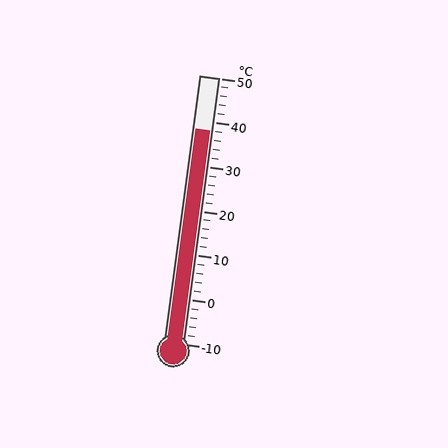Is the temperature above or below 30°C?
The temperature is above 30°C.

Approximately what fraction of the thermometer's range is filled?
The thermometer is filled to approximately 80% of its range.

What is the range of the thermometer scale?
The thermometer scale ranges from -10°C to 50°C.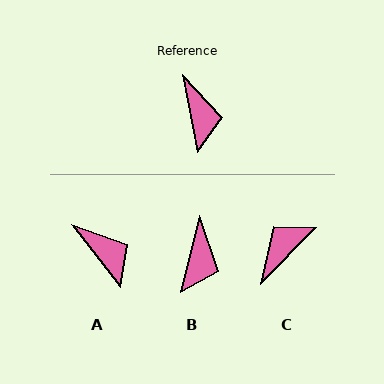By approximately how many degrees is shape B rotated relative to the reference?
Approximately 25 degrees clockwise.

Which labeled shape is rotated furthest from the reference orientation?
C, about 124 degrees away.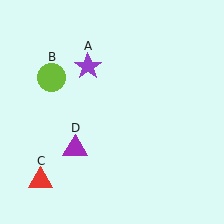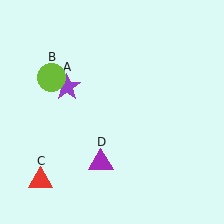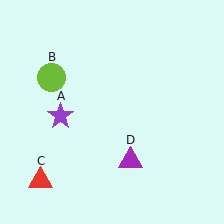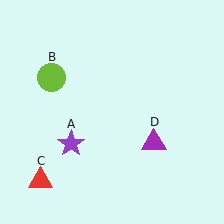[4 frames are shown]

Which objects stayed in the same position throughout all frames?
Lime circle (object B) and red triangle (object C) remained stationary.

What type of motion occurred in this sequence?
The purple star (object A), purple triangle (object D) rotated counterclockwise around the center of the scene.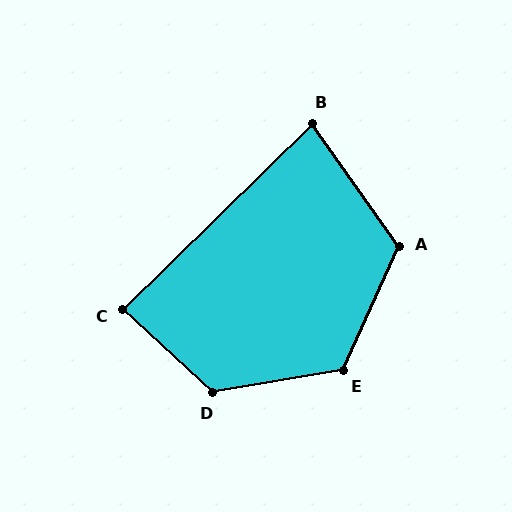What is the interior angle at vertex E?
Approximately 124 degrees (obtuse).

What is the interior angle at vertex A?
Approximately 120 degrees (obtuse).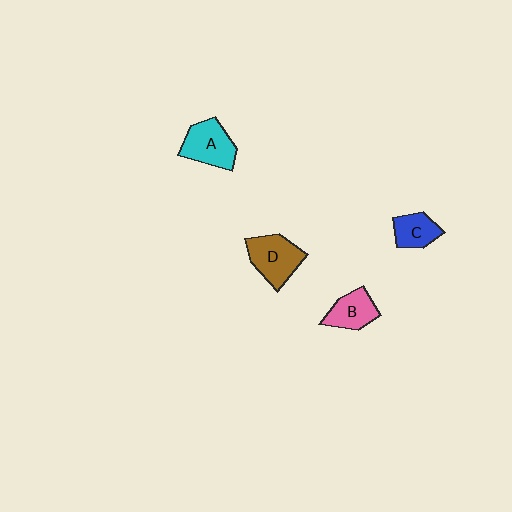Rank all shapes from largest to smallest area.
From largest to smallest: D (brown), A (cyan), B (pink), C (blue).